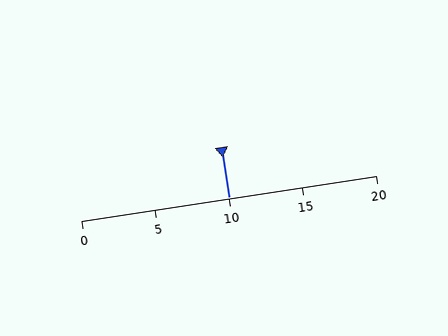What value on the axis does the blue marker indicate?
The marker indicates approximately 10.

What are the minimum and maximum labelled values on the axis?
The axis runs from 0 to 20.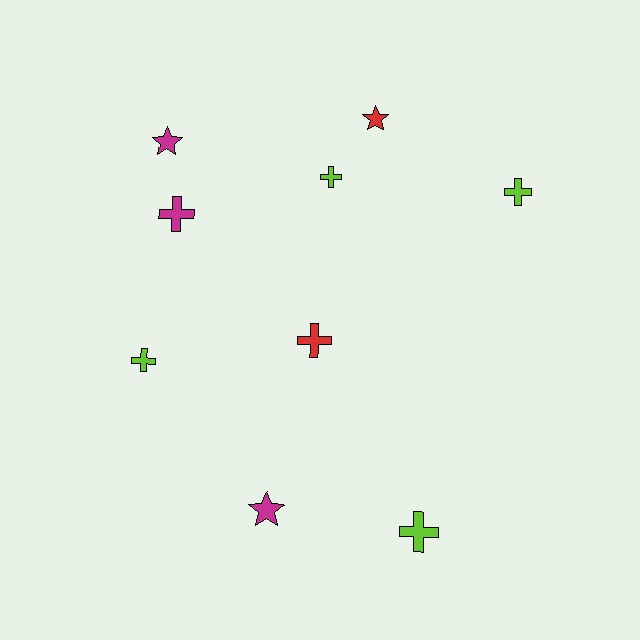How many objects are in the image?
There are 9 objects.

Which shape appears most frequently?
Cross, with 6 objects.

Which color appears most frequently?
Lime, with 4 objects.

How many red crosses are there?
There is 1 red cross.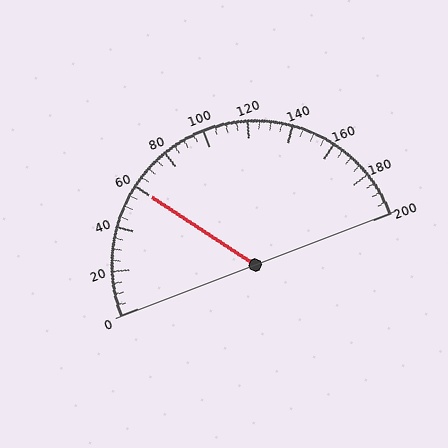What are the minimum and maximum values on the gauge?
The gauge ranges from 0 to 200.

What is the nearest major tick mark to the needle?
The nearest major tick mark is 60.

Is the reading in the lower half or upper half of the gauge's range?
The reading is in the lower half of the range (0 to 200).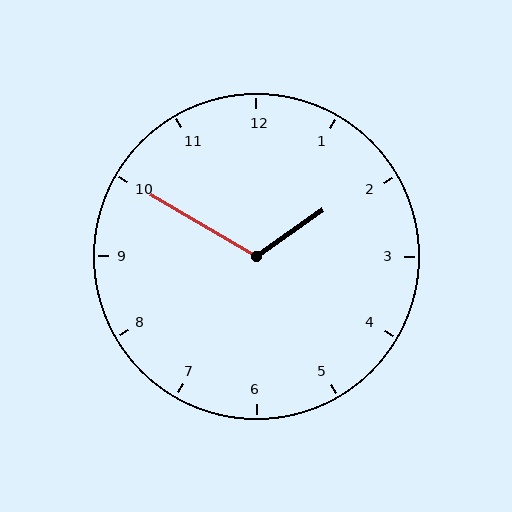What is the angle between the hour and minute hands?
Approximately 115 degrees.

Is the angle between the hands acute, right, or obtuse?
It is obtuse.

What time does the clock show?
1:50.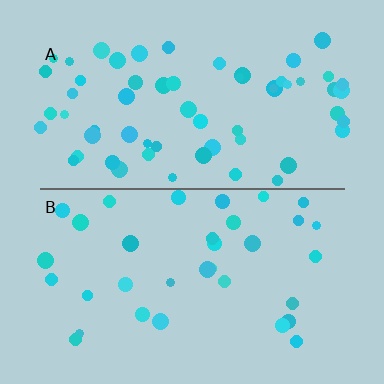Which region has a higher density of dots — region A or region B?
A (the top).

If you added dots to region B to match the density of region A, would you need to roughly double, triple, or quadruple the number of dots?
Approximately double.